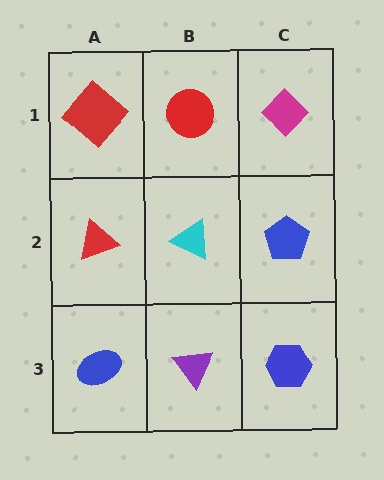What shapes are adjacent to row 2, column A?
A red diamond (row 1, column A), a blue ellipse (row 3, column A), a cyan triangle (row 2, column B).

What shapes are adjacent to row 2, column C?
A magenta diamond (row 1, column C), a blue hexagon (row 3, column C), a cyan triangle (row 2, column B).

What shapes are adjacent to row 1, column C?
A blue pentagon (row 2, column C), a red circle (row 1, column B).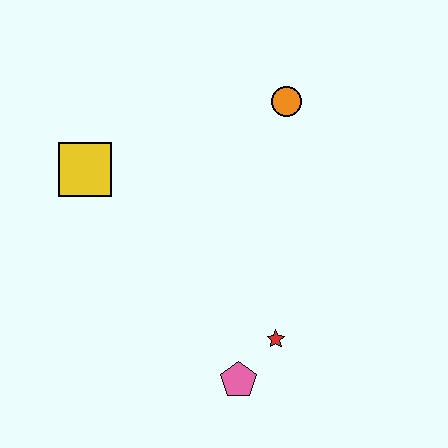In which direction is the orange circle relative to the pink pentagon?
The orange circle is above the pink pentagon.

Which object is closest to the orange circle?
The yellow square is closest to the orange circle.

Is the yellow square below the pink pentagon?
No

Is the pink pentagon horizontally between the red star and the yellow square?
Yes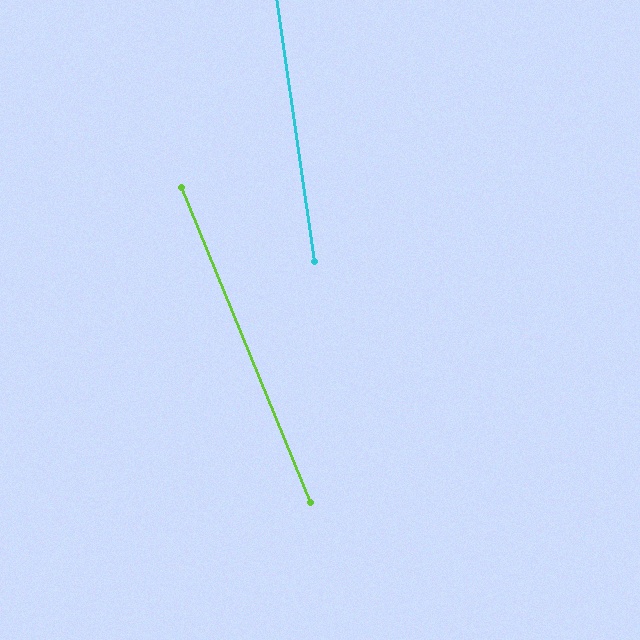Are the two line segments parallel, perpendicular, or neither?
Neither parallel nor perpendicular — they differ by about 14°.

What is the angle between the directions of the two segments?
Approximately 14 degrees.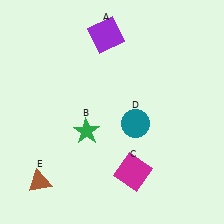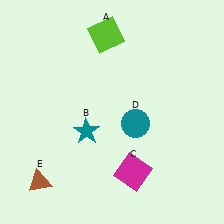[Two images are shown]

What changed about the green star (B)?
In Image 1, B is green. In Image 2, it changed to teal.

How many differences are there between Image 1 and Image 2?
There are 2 differences between the two images.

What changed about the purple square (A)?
In Image 1, A is purple. In Image 2, it changed to lime.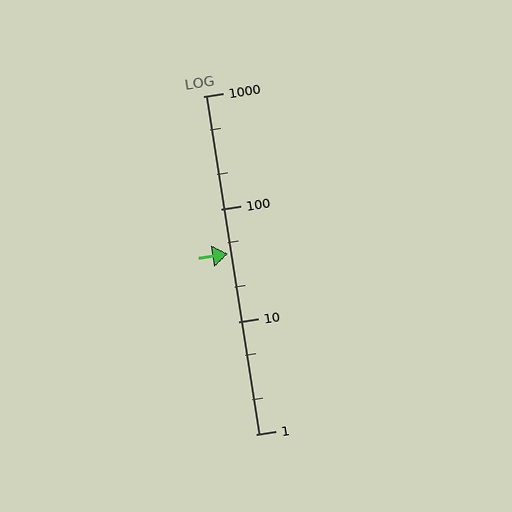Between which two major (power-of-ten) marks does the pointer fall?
The pointer is between 10 and 100.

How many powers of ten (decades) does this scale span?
The scale spans 3 decades, from 1 to 1000.